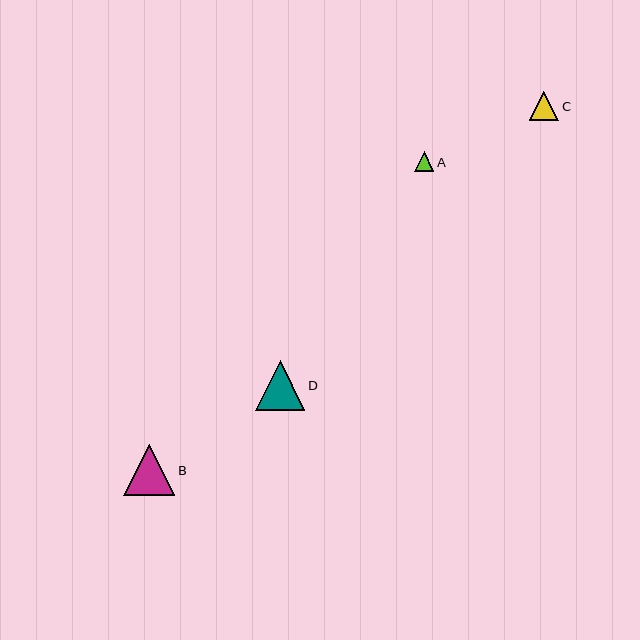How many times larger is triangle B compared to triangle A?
Triangle B is approximately 2.6 times the size of triangle A.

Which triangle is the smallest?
Triangle A is the smallest with a size of approximately 20 pixels.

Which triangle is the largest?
Triangle B is the largest with a size of approximately 51 pixels.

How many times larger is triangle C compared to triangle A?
Triangle C is approximately 1.5 times the size of triangle A.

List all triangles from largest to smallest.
From largest to smallest: B, D, C, A.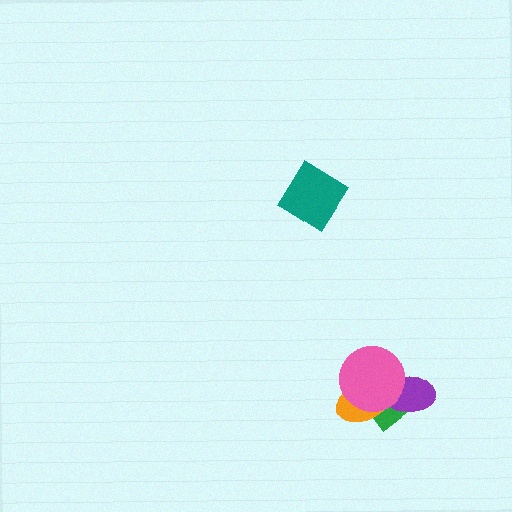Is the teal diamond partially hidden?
No, no other shape covers it.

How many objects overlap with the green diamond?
3 objects overlap with the green diamond.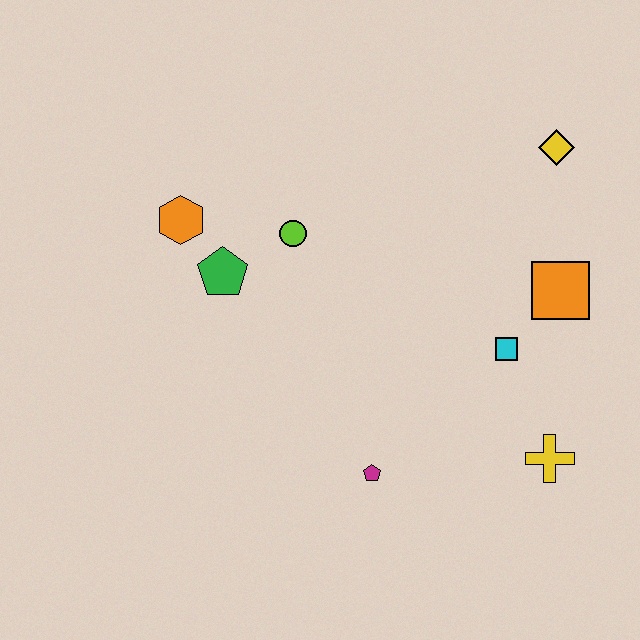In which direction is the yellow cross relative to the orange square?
The yellow cross is below the orange square.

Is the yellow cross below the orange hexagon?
Yes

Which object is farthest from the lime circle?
The yellow cross is farthest from the lime circle.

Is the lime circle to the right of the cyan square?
No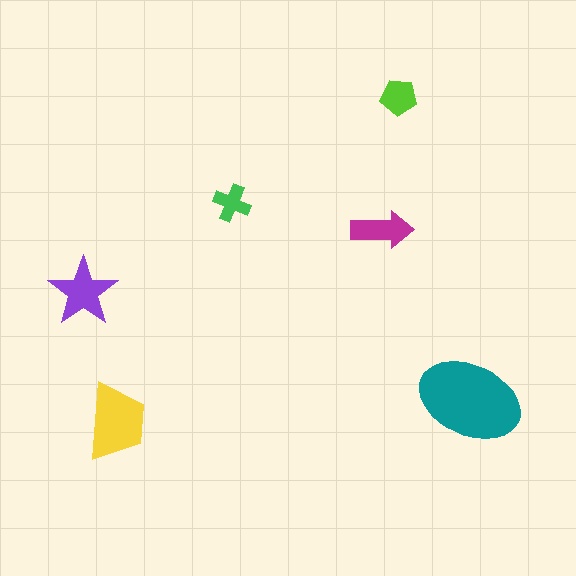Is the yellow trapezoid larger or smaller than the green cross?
Larger.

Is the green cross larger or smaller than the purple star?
Smaller.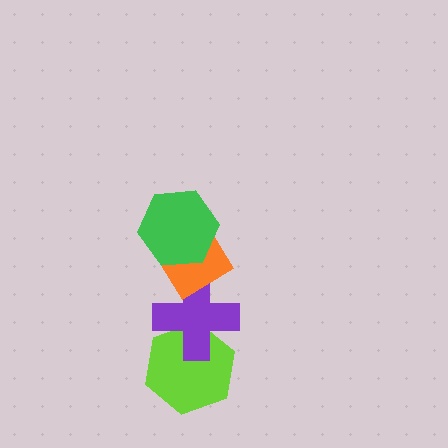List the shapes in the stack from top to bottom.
From top to bottom: the green hexagon, the orange diamond, the purple cross, the lime hexagon.